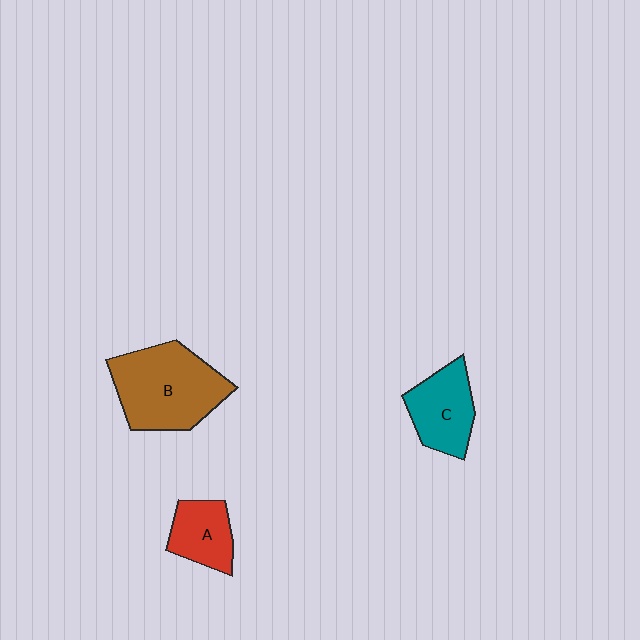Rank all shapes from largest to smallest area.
From largest to smallest: B (brown), C (teal), A (red).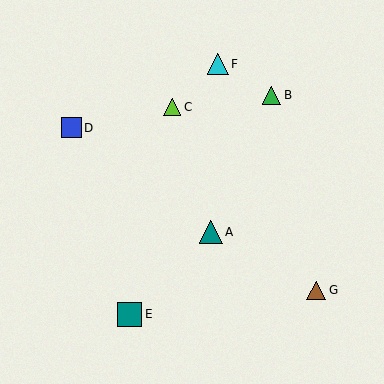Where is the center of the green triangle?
The center of the green triangle is at (272, 95).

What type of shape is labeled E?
Shape E is a teal square.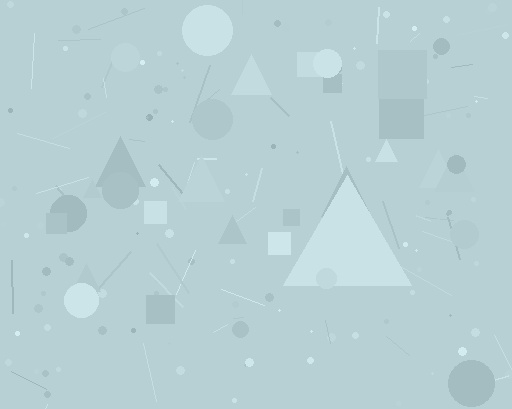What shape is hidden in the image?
A triangle is hidden in the image.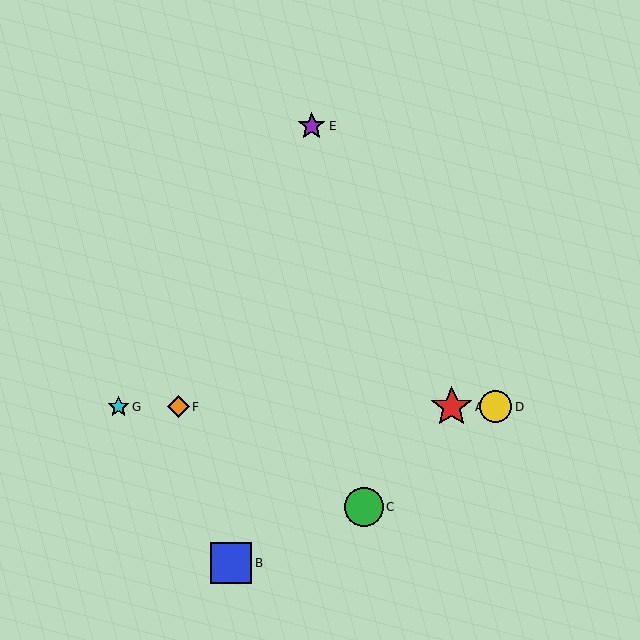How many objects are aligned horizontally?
4 objects (A, D, F, G) are aligned horizontally.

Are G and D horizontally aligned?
Yes, both are at y≈407.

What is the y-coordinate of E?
Object E is at y≈126.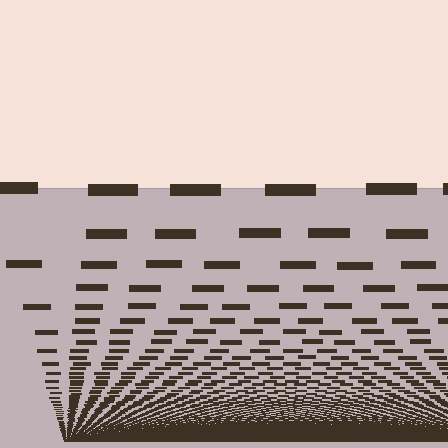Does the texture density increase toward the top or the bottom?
Density increases toward the bottom.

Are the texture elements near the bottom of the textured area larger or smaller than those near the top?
Smaller. The gradient is inverted — elements near the bottom are smaller and denser.